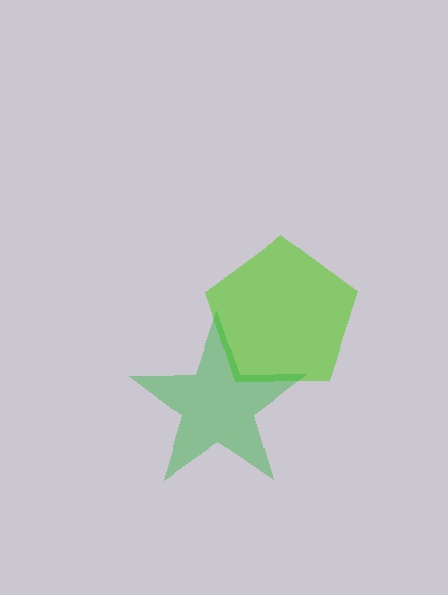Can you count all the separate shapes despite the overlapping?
Yes, there are 2 separate shapes.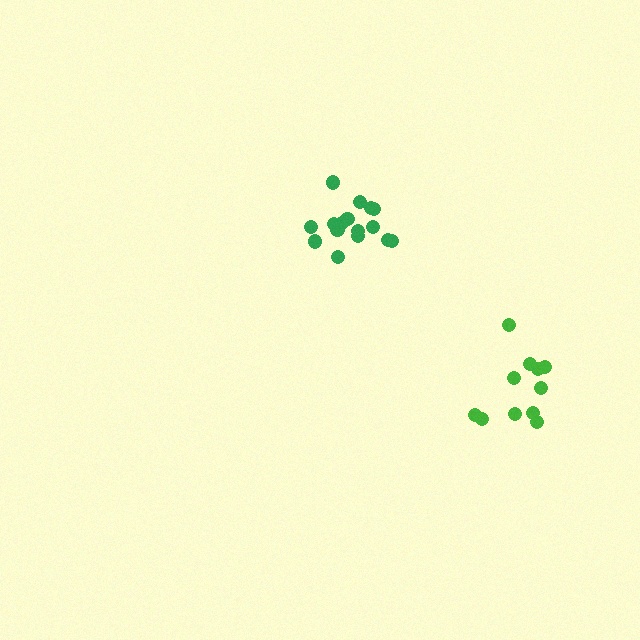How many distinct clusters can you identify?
There are 2 distinct clusters.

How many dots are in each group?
Group 1: 16 dots, Group 2: 11 dots (27 total).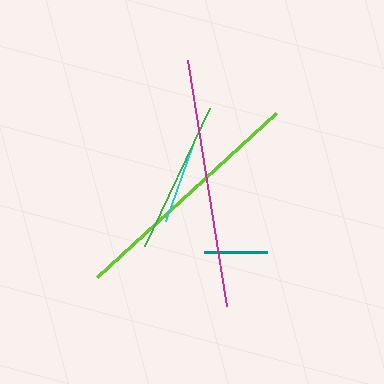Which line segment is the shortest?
The teal line is the shortest at approximately 63 pixels.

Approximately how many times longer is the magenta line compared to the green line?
The magenta line is approximately 1.6 times the length of the green line.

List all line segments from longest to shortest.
From longest to shortest: magenta, lime, green, cyan, teal.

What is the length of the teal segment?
The teal segment is approximately 63 pixels long.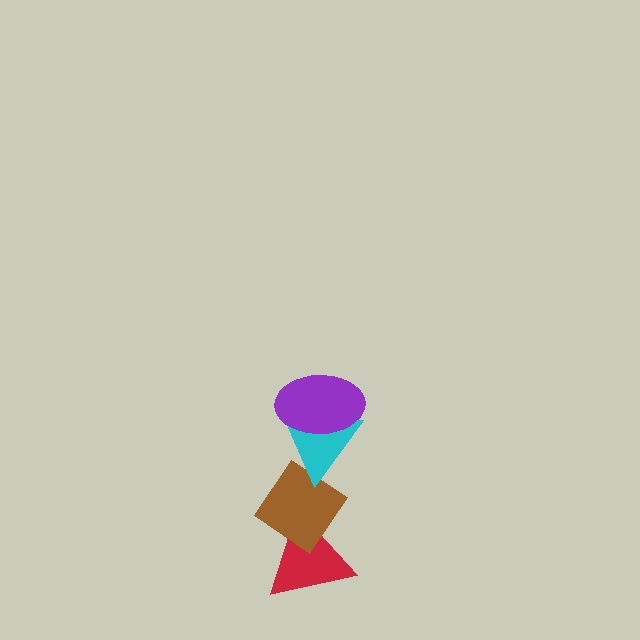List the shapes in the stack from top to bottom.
From top to bottom: the purple ellipse, the cyan triangle, the brown diamond, the red triangle.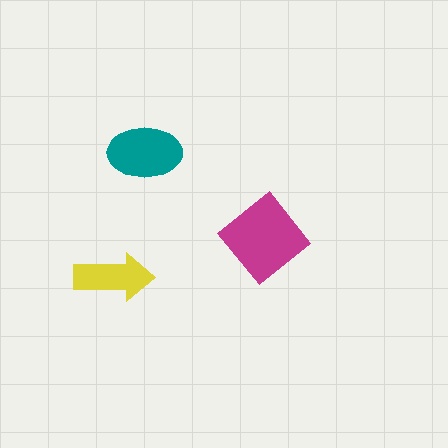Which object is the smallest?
The yellow arrow.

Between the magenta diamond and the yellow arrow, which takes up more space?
The magenta diamond.